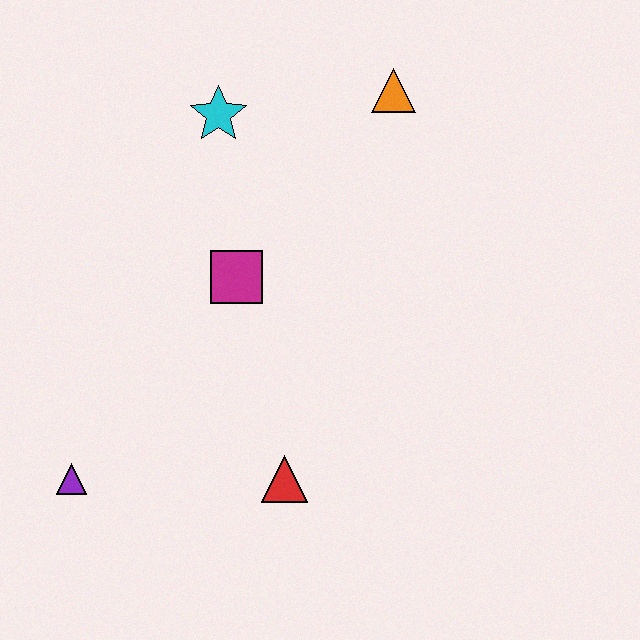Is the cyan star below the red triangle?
No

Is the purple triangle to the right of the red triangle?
No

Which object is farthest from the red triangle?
The orange triangle is farthest from the red triangle.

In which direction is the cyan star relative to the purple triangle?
The cyan star is above the purple triangle.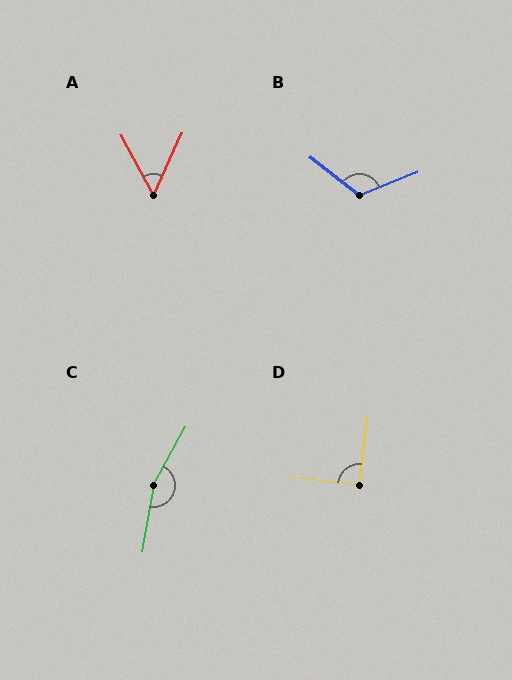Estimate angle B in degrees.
Approximately 121 degrees.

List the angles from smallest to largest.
A (53°), D (90°), B (121°), C (161°).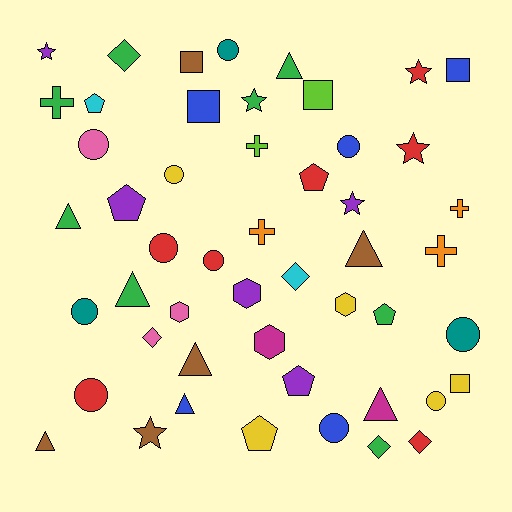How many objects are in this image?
There are 50 objects.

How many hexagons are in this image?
There are 4 hexagons.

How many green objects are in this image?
There are 8 green objects.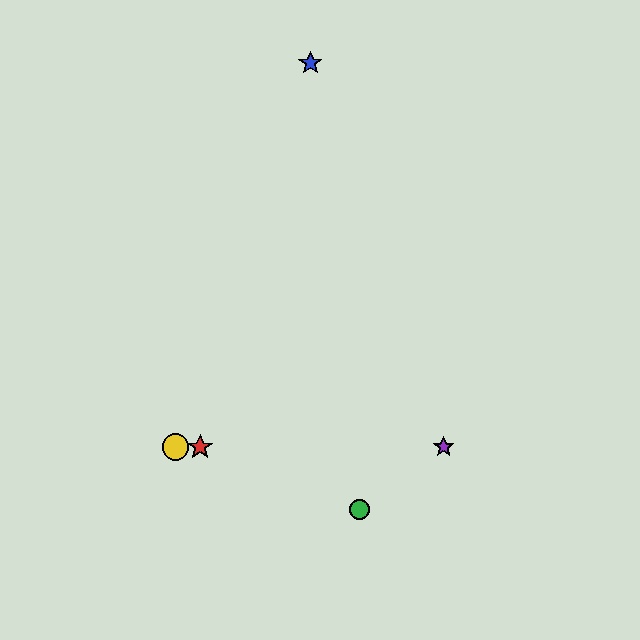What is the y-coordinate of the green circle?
The green circle is at y≈510.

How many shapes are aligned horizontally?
3 shapes (the red star, the yellow circle, the purple star) are aligned horizontally.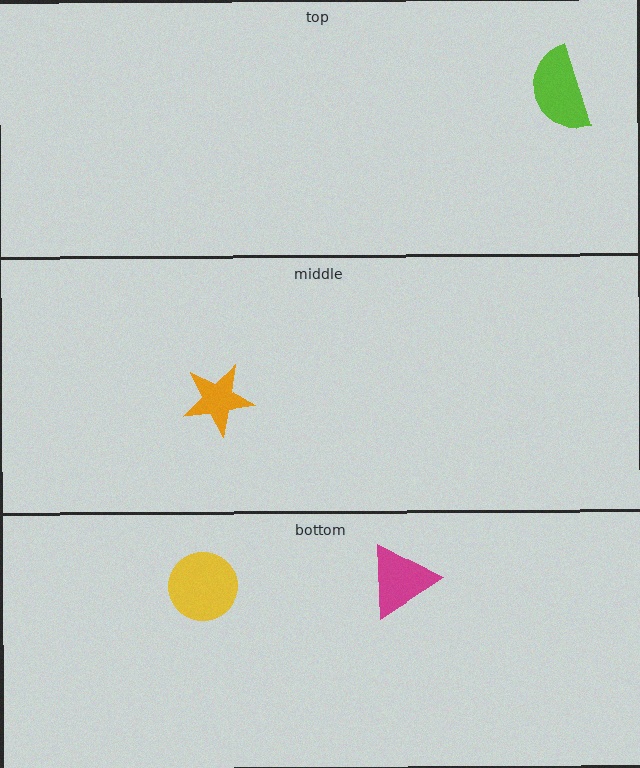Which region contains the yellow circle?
The bottom region.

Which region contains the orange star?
The middle region.